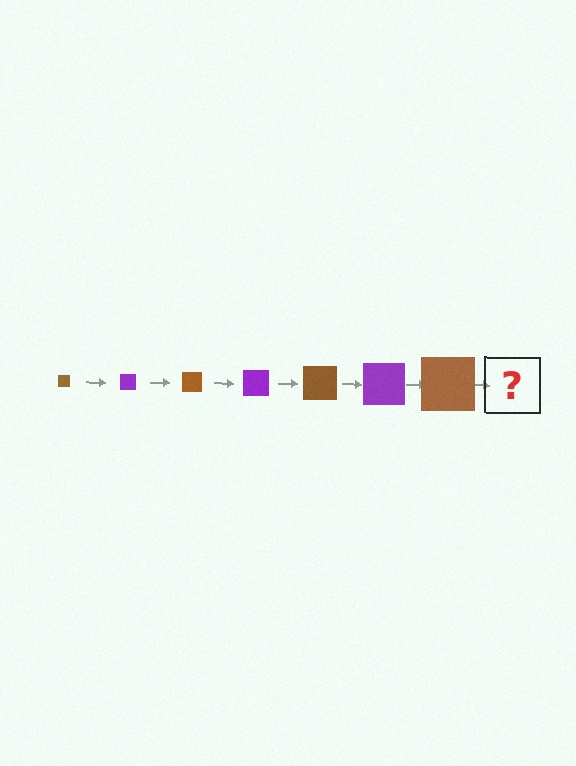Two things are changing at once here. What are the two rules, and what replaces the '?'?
The two rules are that the square grows larger each step and the color cycles through brown and purple. The '?' should be a purple square, larger than the previous one.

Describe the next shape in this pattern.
It should be a purple square, larger than the previous one.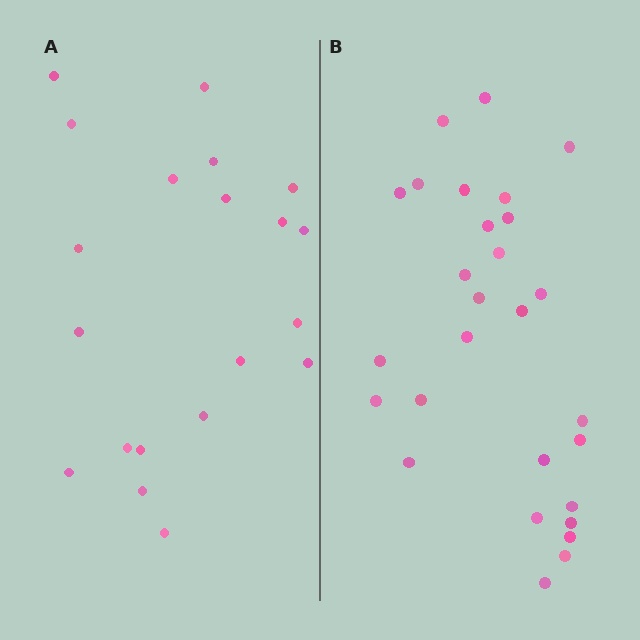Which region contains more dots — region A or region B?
Region B (the right region) has more dots.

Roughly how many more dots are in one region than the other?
Region B has roughly 8 or so more dots than region A.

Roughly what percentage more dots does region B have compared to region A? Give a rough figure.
About 40% more.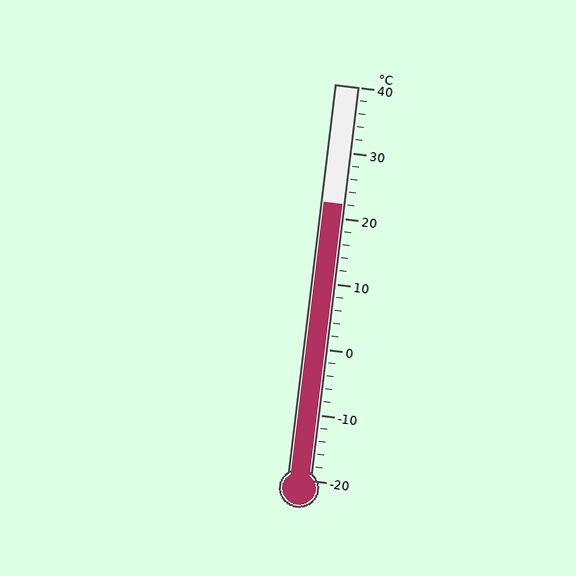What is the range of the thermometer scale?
The thermometer scale ranges from -20°C to 40°C.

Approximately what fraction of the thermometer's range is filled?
The thermometer is filled to approximately 70% of its range.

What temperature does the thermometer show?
The thermometer shows approximately 22°C.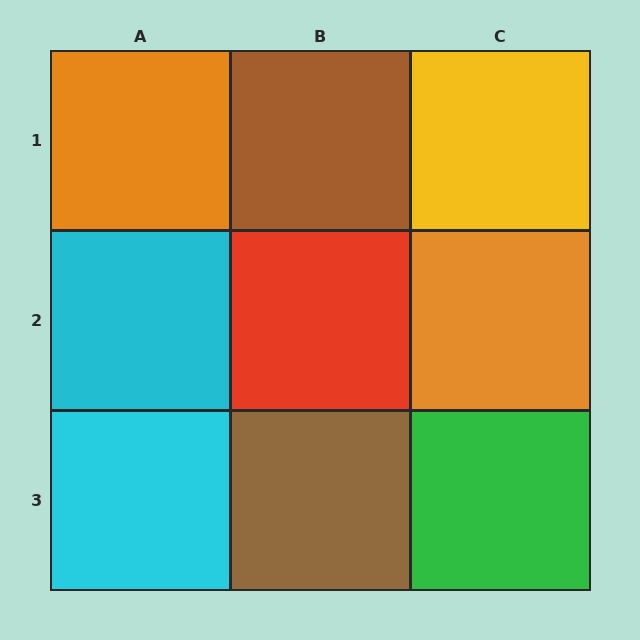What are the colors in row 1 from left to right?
Orange, brown, yellow.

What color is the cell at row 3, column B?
Brown.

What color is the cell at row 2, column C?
Orange.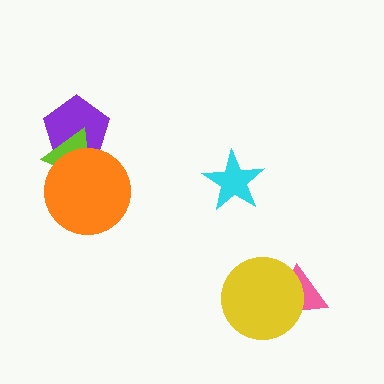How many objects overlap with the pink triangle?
1 object overlaps with the pink triangle.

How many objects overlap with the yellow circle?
1 object overlaps with the yellow circle.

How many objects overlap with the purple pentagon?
2 objects overlap with the purple pentagon.